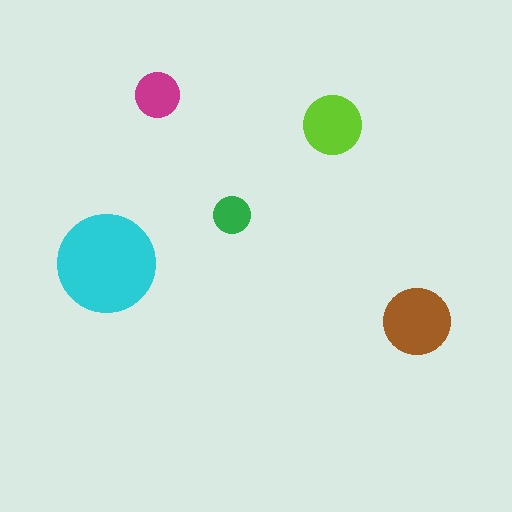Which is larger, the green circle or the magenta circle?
The magenta one.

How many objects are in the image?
There are 5 objects in the image.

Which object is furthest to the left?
The cyan circle is leftmost.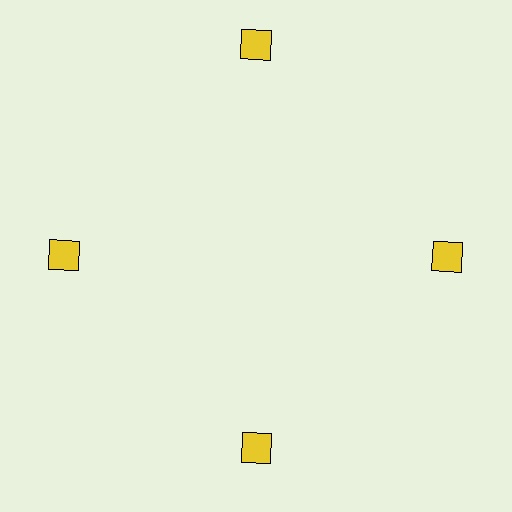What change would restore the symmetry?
The symmetry would be restored by moving it inward, back onto the ring so that all 4 squares sit at equal angles and equal distance from the center.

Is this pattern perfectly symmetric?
No. The 4 yellow squares are arranged in a ring, but one element near the 12 o'clock position is pushed outward from the center, breaking the 4-fold rotational symmetry.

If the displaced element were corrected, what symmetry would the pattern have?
It would have 4-fold rotational symmetry — the pattern would map onto itself every 90 degrees.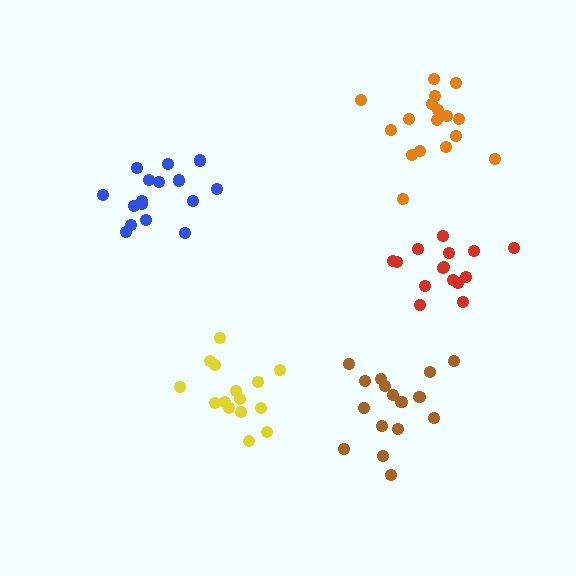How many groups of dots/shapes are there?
There are 5 groups.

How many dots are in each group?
Group 1: 15 dots, Group 2: 15 dots, Group 3: 16 dots, Group 4: 17 dots, Group 5: 17 dots (80 total).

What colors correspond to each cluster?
The clusters are colored: red, yellow, blue, orange, brown.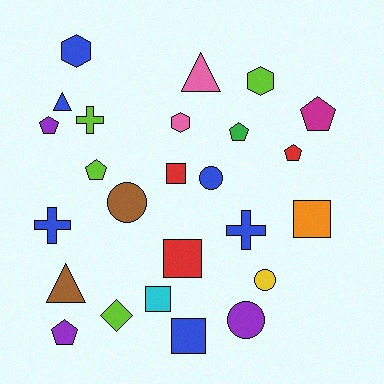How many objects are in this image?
There are 25 objects.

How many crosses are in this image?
There are 3 crosses.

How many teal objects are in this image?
There are no teal objects.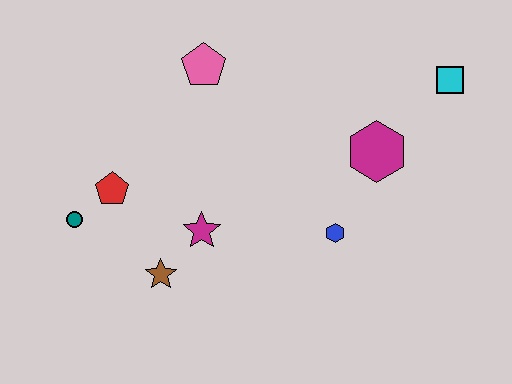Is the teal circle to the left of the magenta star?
Yes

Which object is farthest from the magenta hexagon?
The teal circle is farthest from the magenta hexagon.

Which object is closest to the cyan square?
The magenta hexagon is closest to the cyan square.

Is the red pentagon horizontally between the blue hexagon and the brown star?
No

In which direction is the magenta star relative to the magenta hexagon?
The magenta star is to the left of the magenta hexagon.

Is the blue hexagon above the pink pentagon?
No